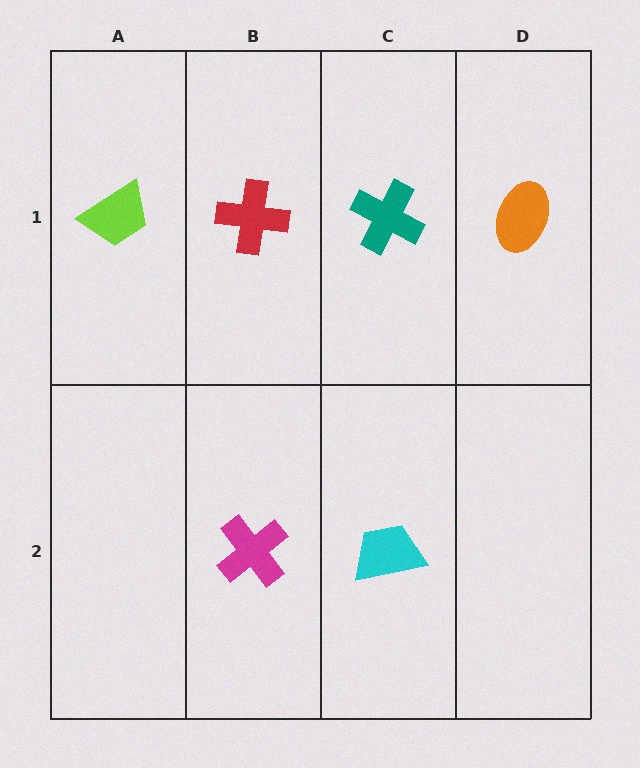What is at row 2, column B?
A magenta cross.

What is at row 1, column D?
An orange ellipse.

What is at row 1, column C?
A teal cross.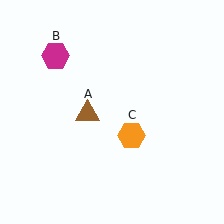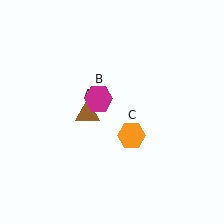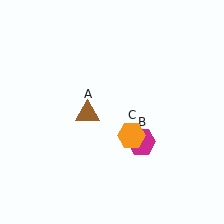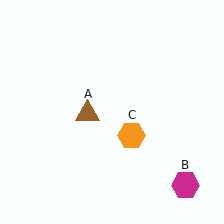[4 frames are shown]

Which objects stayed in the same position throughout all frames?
Brown triangle (object A) and orange hexagon (object C) remained stationary.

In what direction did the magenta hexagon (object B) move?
The magenta hexagon (object B) moved down and to the right.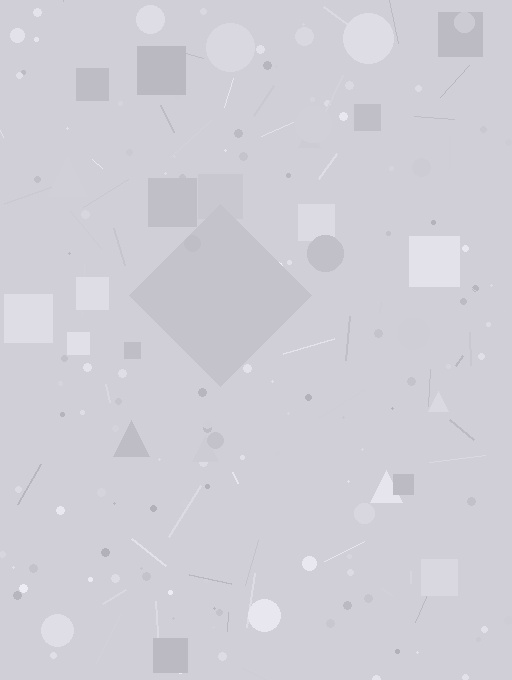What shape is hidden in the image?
A diamond is hidden in the image.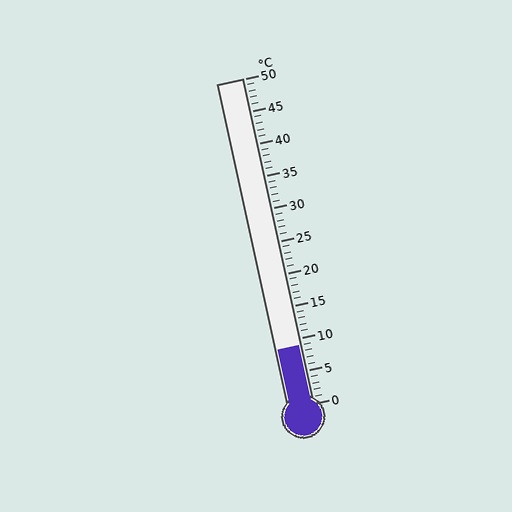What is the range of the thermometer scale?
The thermometer scale ranges from 0°C to 50°C.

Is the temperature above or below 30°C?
The temperature is below 30°C.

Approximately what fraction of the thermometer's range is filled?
The thermometer is filled to approximately 20% of its range.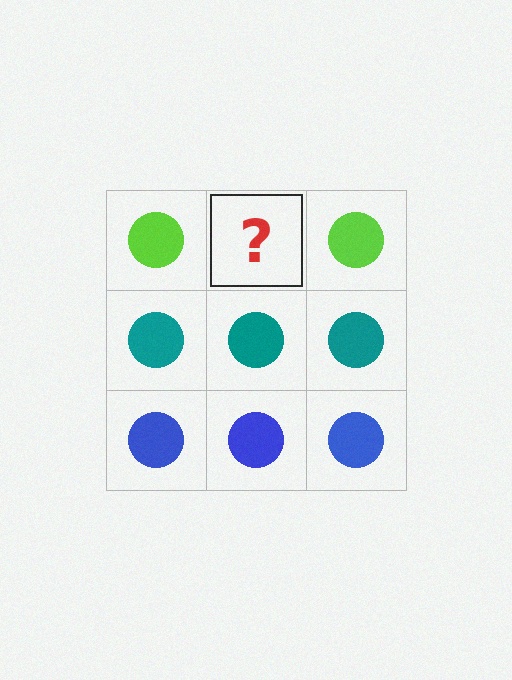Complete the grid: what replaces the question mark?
The question mark should be replaced with a lime circle.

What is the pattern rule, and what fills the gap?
The rule is that each row has a consistent color. The gap should be filled with a lime circle.